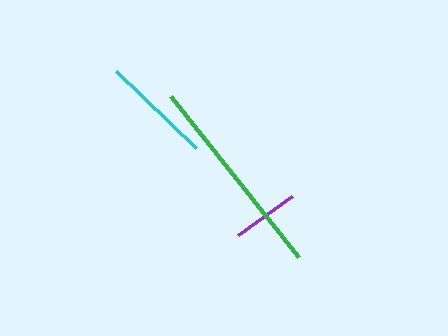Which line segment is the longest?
The green line is the longest at approximately 206 pixels.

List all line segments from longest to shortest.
From longest to shortest: green, cyan, purple.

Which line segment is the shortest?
The purple line is the shortest at approximately 67 pixels.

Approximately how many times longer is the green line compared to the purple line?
The green line is approximately 3.1 times the length of the purple line.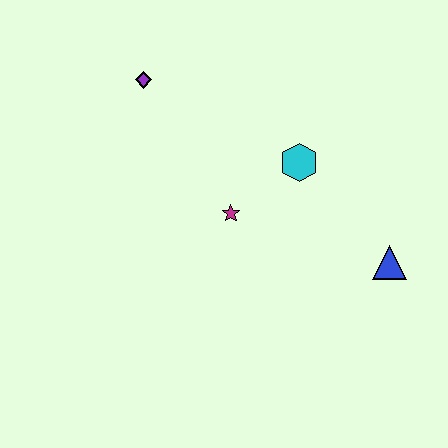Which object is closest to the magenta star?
The cyan hexagon is closest to the magenta star.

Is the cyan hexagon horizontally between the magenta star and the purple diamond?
No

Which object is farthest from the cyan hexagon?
The purple diamond is farthest from the cyan hexagon.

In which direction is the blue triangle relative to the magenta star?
The blue triangle is to the right of the magenta star.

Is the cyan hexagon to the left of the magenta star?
No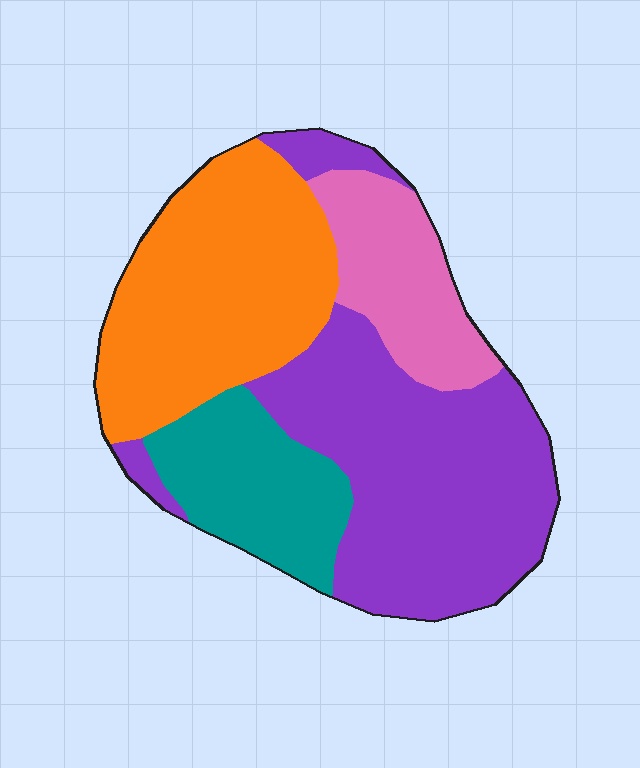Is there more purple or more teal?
Purple.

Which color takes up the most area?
Purple, at roughly 40%.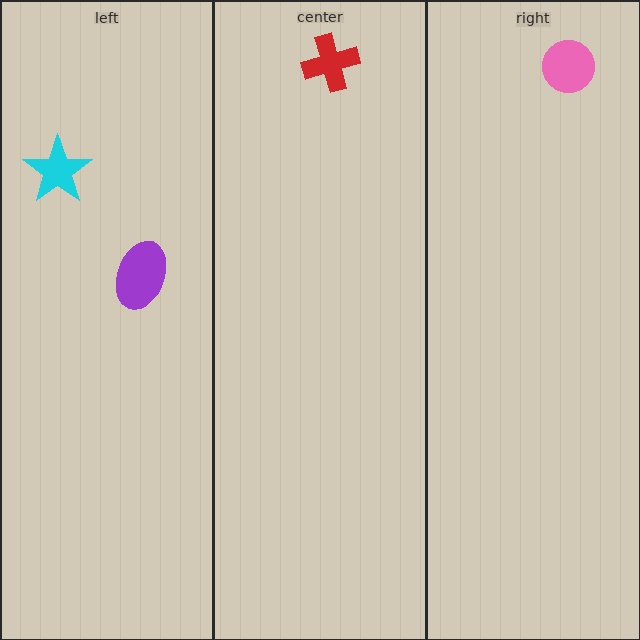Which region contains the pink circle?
The right region.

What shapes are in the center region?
The red cross.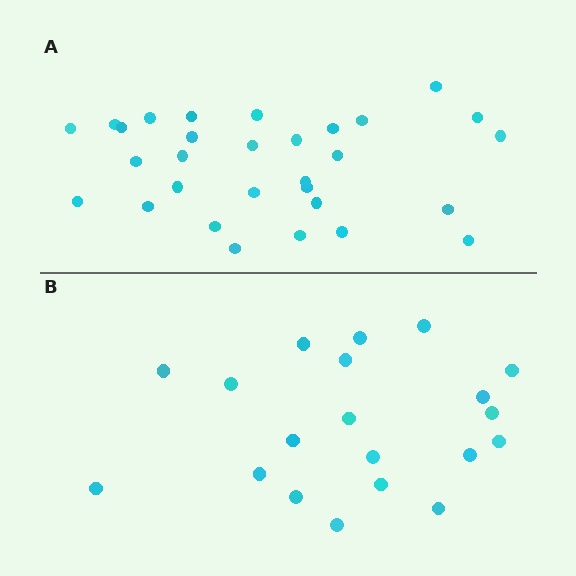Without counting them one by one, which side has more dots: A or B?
Region A (the top region) has more dots.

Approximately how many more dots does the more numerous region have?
Region A has roughly 10 or so more dots than region B.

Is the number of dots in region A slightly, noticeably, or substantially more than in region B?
Region A has substantially more. The ratio is roughly 1.5 to 1.